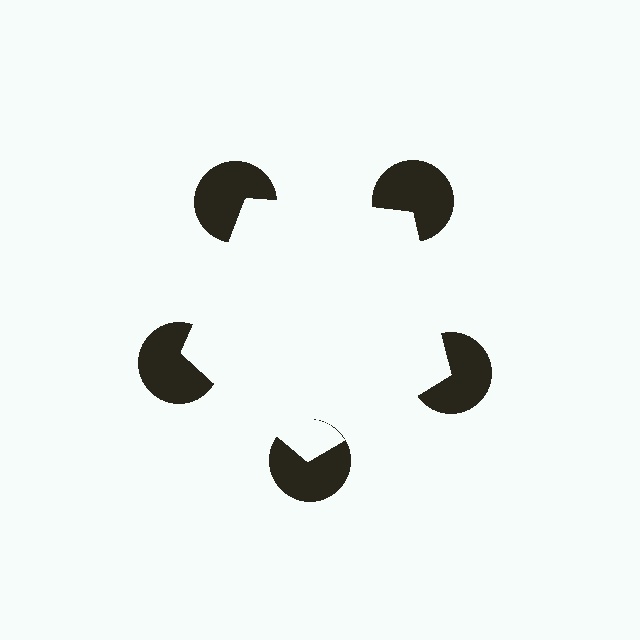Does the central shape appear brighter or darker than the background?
It typically appears slightly brighter than the background, even though no actual brightness change is drawn.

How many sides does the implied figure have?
5 sides.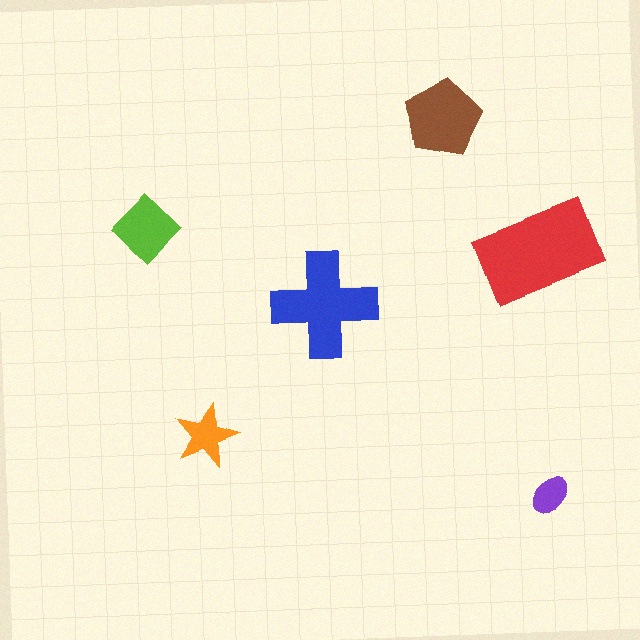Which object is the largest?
The red rectangle.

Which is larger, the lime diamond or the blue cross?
The blue cross.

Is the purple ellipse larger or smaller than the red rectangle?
Smaller.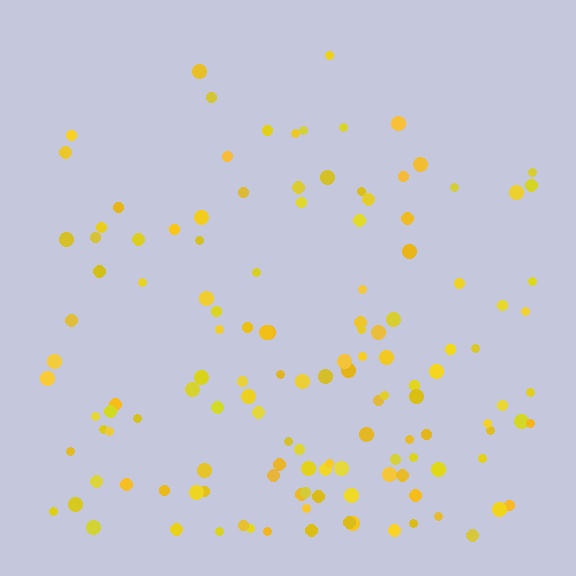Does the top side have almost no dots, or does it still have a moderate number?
Still a moderate number, just noticeably fewer than the bottom.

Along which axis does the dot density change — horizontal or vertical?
Vertical.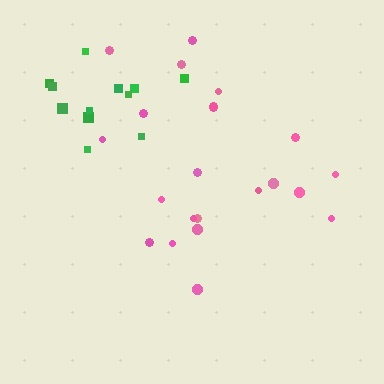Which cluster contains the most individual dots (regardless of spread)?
Pink (22).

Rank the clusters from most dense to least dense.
green, pink.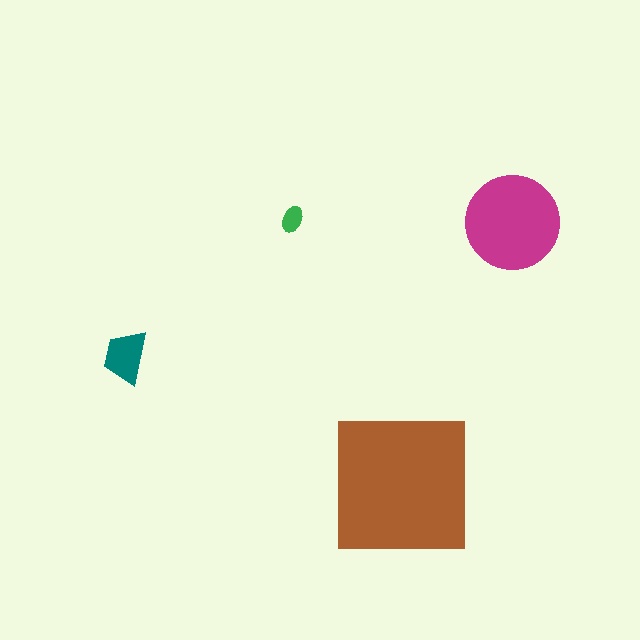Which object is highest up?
The green ellipse is topmost.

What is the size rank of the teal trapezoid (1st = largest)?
3rd.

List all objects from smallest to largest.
The green ellipse, the teal trapezoid, the magenta circle, the brown square.